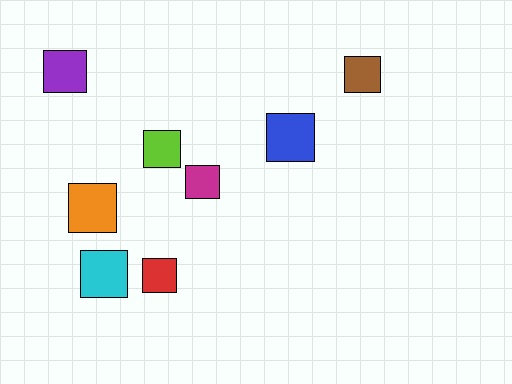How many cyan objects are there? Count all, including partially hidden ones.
There is 1 cyan object.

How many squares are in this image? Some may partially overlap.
There are 8 squares.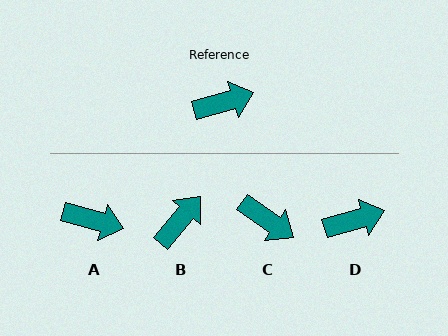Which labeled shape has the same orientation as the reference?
D.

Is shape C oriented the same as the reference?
No, it is off by about 51 degrees.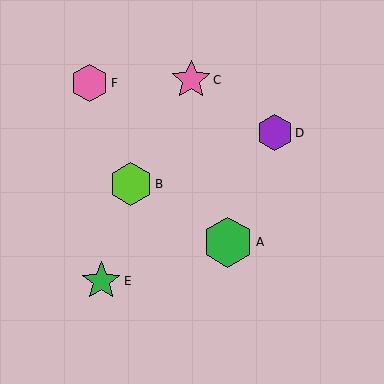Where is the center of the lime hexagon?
The center of the lime hexagon is at (131, 184).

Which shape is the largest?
The green hexagon (labeled A) is the largest.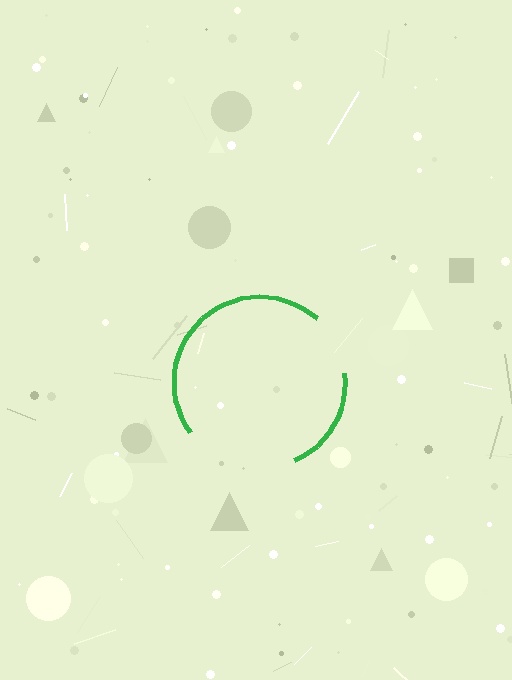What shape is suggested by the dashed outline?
The dashed outline suggests a circle.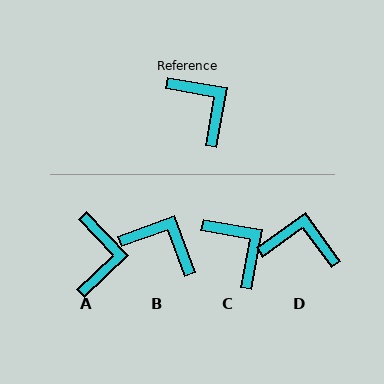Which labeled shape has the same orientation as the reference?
C.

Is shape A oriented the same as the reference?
No, it is off by about 37 degrees.